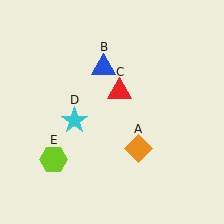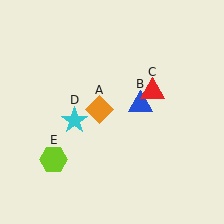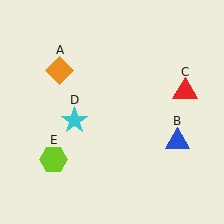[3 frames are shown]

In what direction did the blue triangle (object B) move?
The blue triangle (object B) moved down and to the right.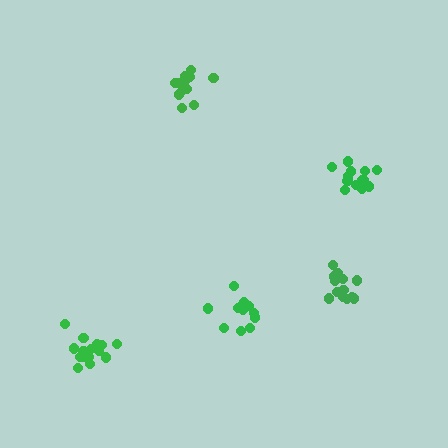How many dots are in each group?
Group 1: 14 dots, Group 2: 16 dots, Group 3: 12 dots, Group 4: 12 dots, Group 5: 15 dots (69 total).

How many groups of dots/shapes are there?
There are 5 groups.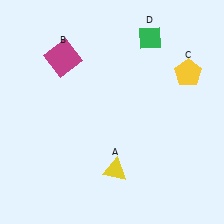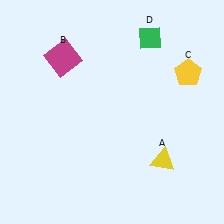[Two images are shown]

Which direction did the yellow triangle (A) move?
The yellow triangle (A) moved right.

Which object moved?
The yellow triangle (A) moved right.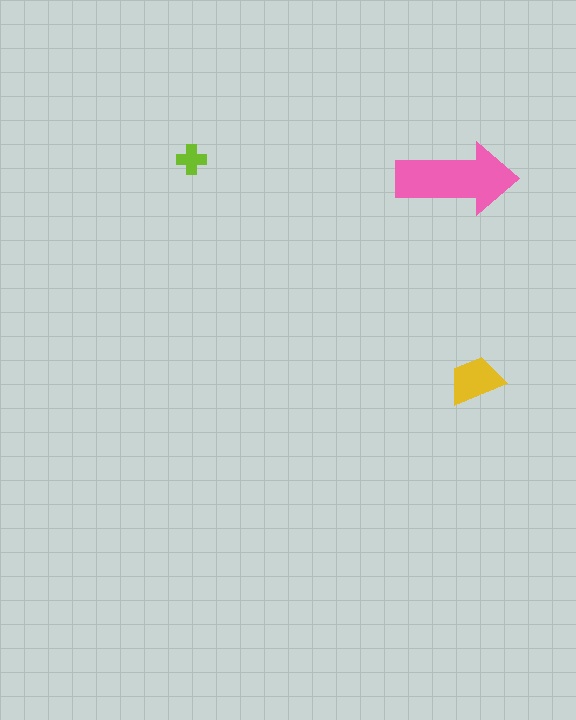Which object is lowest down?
The yellow trapezoid is bottommost.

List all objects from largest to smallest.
The pink arrow, the yellow trapezoid, the lime cross.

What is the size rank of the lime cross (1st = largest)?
3rd.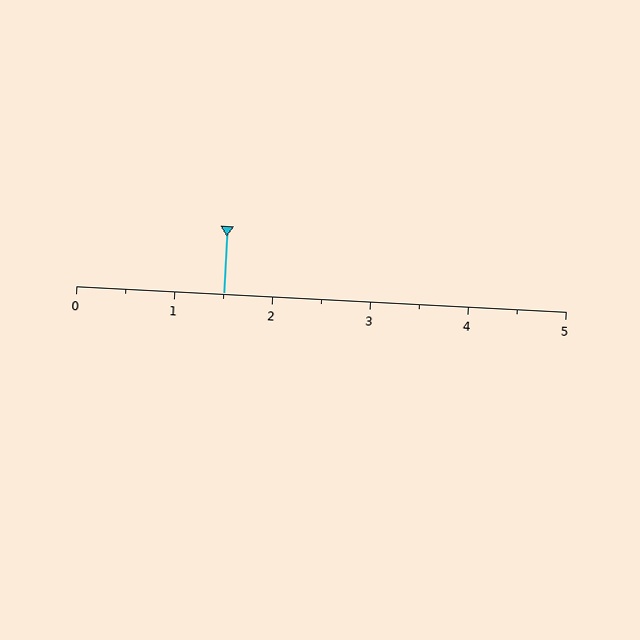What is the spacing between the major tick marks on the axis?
The major ticks are spaced 1 apart.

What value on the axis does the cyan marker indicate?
The marker indicates approximately 1.5.